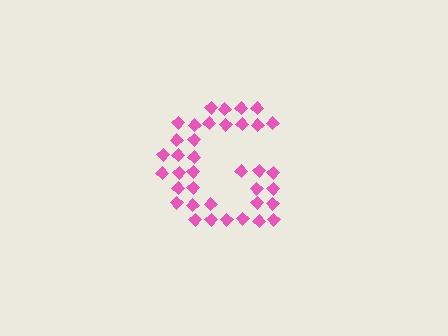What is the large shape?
The large shape is the letter G.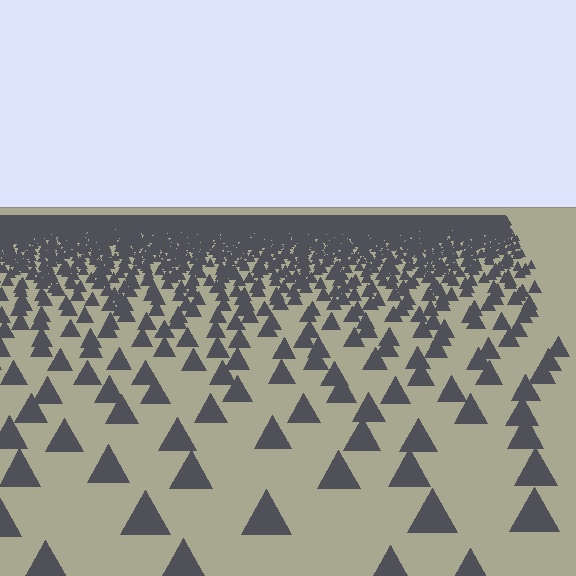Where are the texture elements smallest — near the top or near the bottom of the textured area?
Near the top.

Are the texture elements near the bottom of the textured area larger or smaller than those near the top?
Larger. Near the bottom, elements are closer to the viewer and appear at a bigger on-screen size.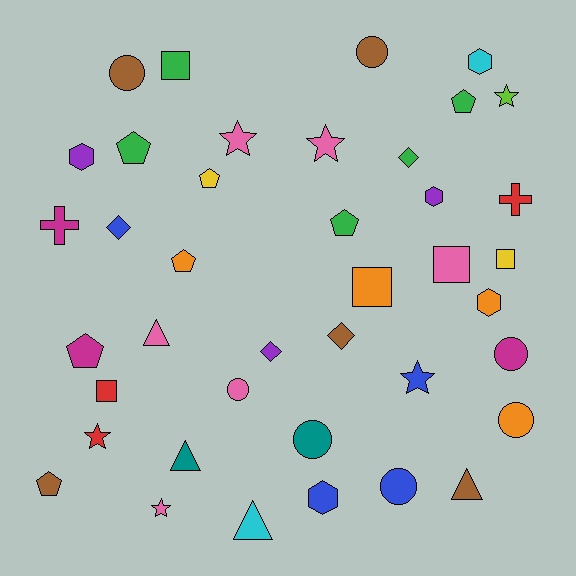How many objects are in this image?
There are 40 objects.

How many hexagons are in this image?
There are 5 hexagons.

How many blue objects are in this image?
There are 4 blue objects.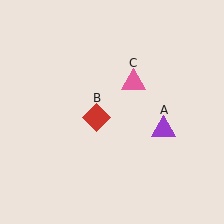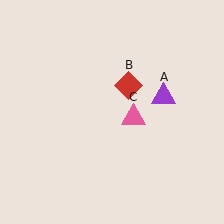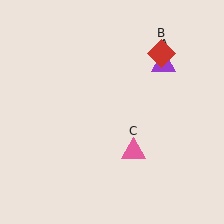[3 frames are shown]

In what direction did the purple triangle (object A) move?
The purple triangle (object A) moved up.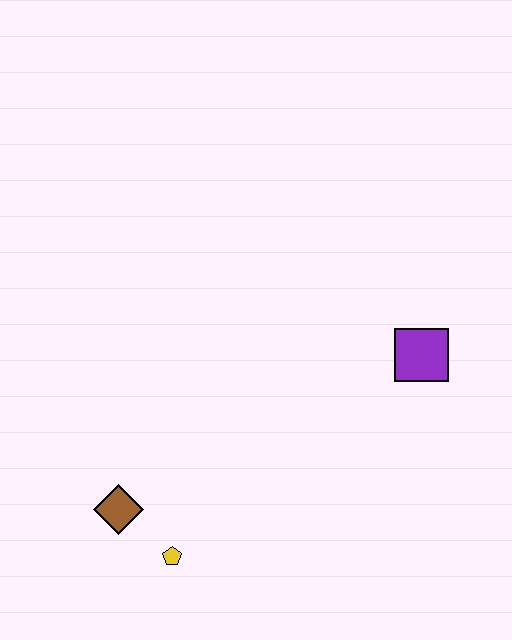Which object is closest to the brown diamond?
The yellow pentagon is closest to the brown diamond.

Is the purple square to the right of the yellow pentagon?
Yes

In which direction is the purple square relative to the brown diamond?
The purple square is to the right of the brown diamond.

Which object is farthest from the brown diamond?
The purple square is farthest from the brown diamond.